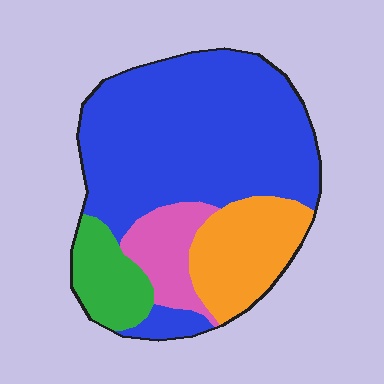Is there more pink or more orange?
Orange.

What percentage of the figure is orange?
Orange takes up about one sixth (1/6) of the figure.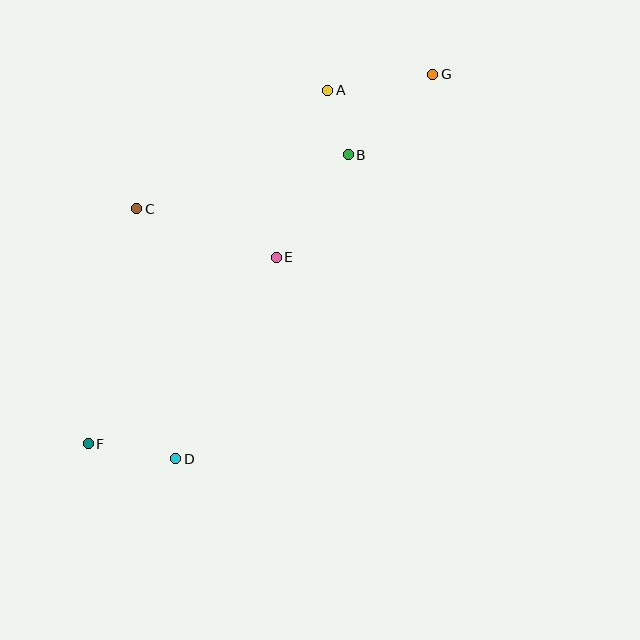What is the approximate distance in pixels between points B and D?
The distance between B and D is approximately 350 pixels.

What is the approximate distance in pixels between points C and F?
The distance between C and F is approximately 240 pixels.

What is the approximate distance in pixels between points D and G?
The distance between D and G is approximately 462 pixels.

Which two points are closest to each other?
Points A and B are closest to each other.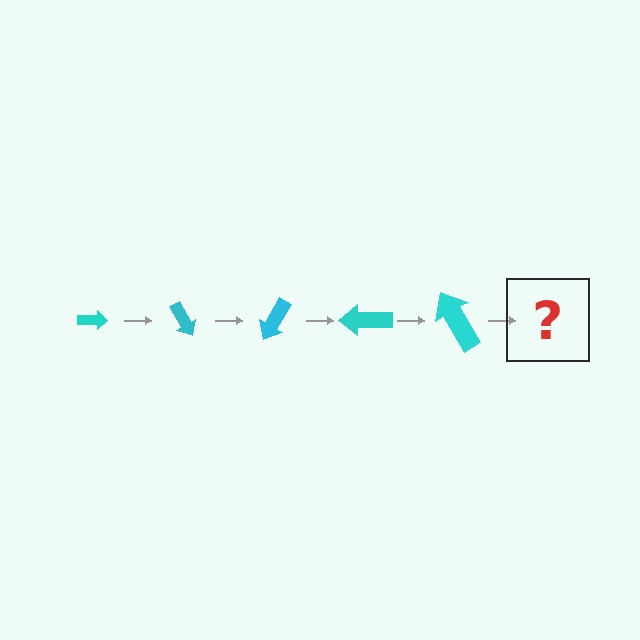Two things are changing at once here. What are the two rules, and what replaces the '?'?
The two rules are that the arrow grows larger each step and it rotates 60 degrees each step. The '?' should be an arrow, larger than the previous one and rotated 300 degrees from the start.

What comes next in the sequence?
The next element should be an arrow, larger than the previous one and rotated 300 degrees from the start.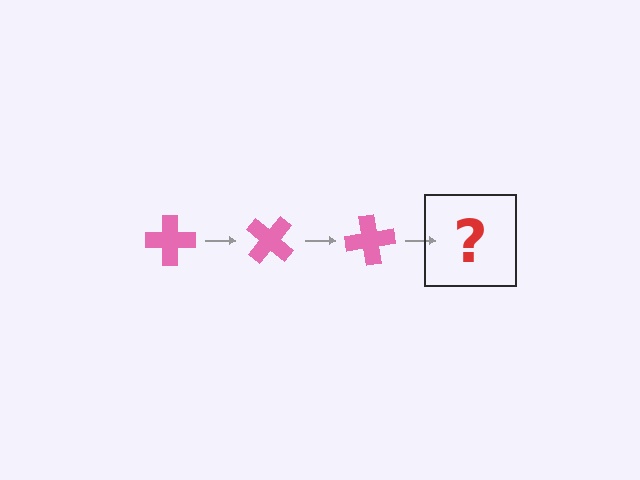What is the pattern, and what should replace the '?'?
The pattern is that the cross rotates 40 degrees each step. The '?' should be a pink cross rotated 120 degrees.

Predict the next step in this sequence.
The next step is a pink cross rotated 120 degrees.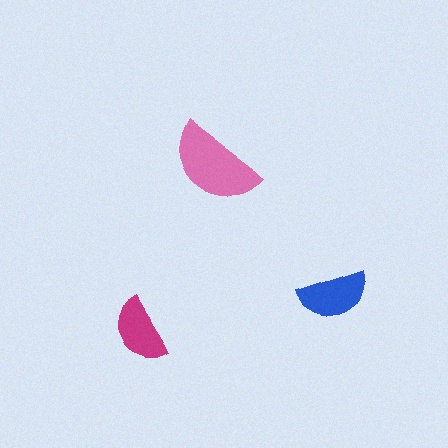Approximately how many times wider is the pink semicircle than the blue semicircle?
About 1.5 times wider.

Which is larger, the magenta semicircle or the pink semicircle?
The pink one.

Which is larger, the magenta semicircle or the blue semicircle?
The blue one.